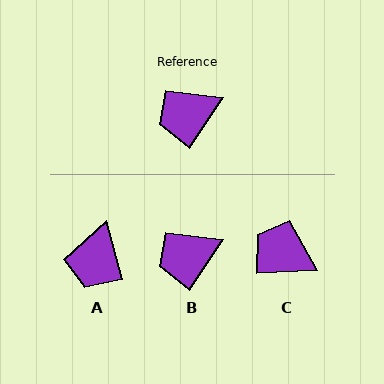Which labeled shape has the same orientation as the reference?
B.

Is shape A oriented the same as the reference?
No, it is off by about 49 degrees.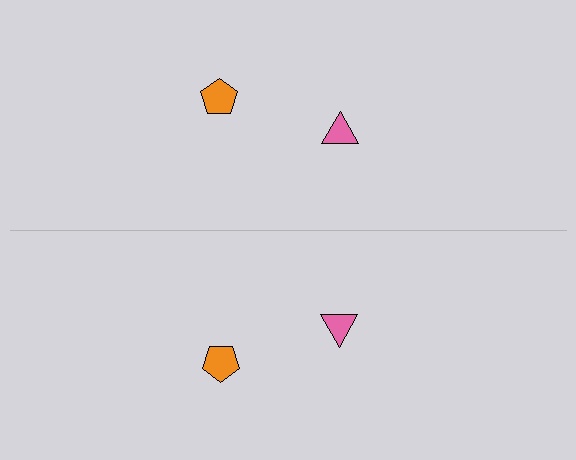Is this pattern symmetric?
Yes, this pattern has bilateral (reflection) symmetry.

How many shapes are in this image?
There are 4 shapes in this image.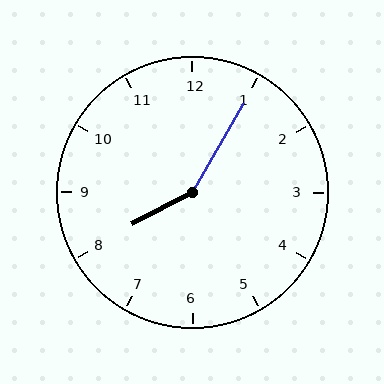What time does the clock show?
8:05.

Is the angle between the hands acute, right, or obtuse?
It is obtuse.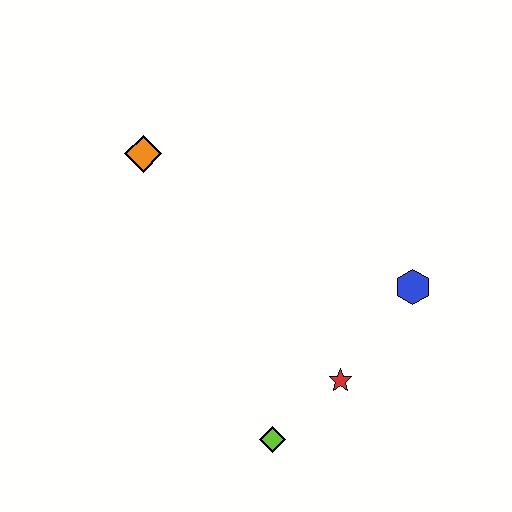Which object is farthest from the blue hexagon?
The orange diamond is farthest from the blue hexagon.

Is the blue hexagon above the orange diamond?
No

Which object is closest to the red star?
The lime diamond is closest to the red star.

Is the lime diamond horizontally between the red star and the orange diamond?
Yes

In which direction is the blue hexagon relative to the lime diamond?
The blue hexagon is above the lime diamond.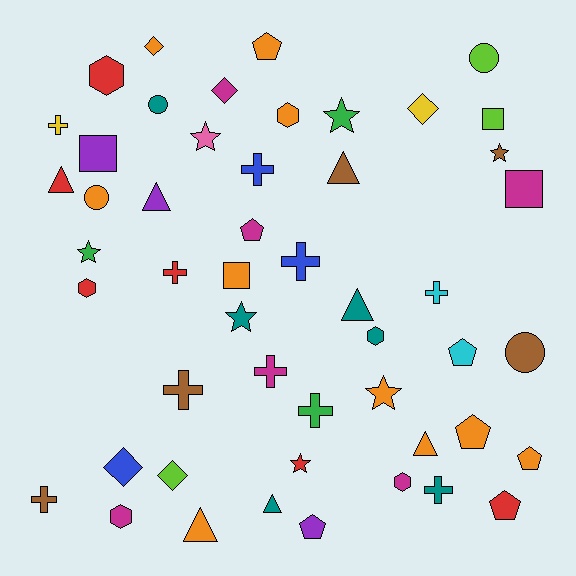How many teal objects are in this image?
There are 6 teal objects.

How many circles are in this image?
There are 4 circles.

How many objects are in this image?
There are 50 objects.